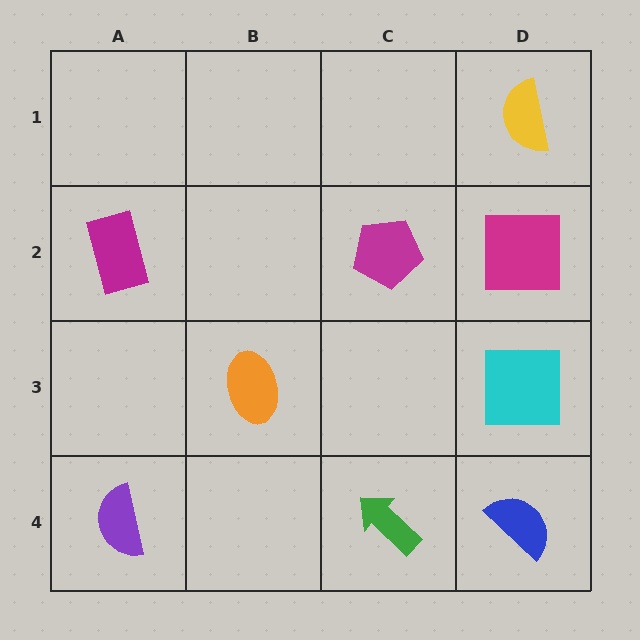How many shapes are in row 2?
3 shapes.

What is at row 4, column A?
A purple semicircle.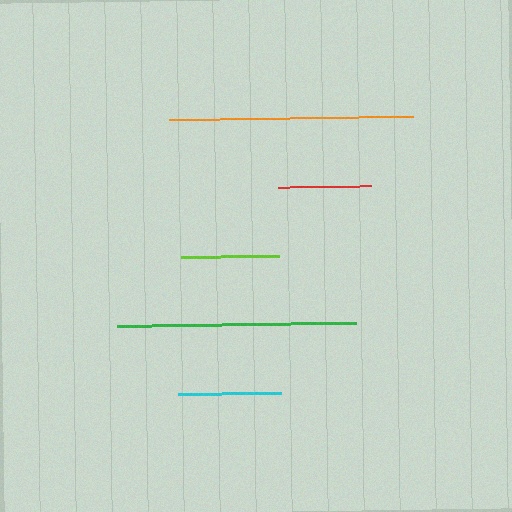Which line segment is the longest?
The orange line is the longest at approximately 245 pixels.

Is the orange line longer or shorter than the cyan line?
The orange line is longer than the cyan line.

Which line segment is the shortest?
The red line is the shortest at approximately 94 pixels.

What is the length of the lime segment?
The lime segment is approximately 99 pixels long.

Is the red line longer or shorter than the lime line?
The lime line is longer than the red line.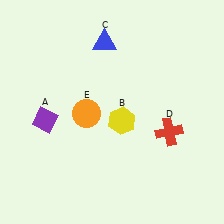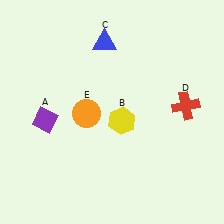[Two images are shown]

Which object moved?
The red cross (D) moved up.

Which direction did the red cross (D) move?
The red cross (D) moved up.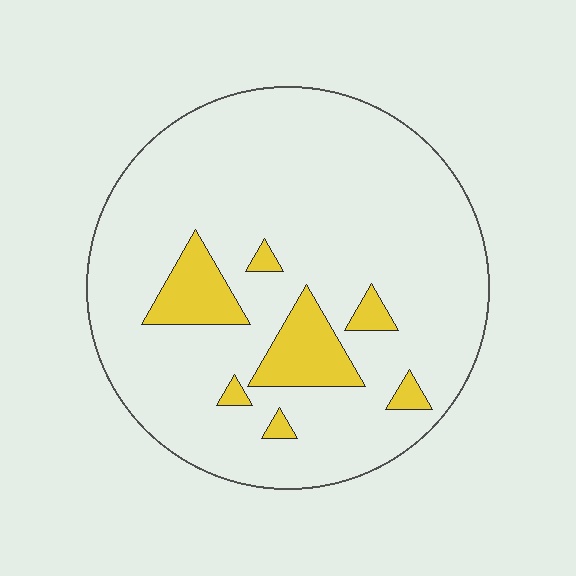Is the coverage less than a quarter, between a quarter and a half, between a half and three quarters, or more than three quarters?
Less than a quarter.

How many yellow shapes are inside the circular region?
7.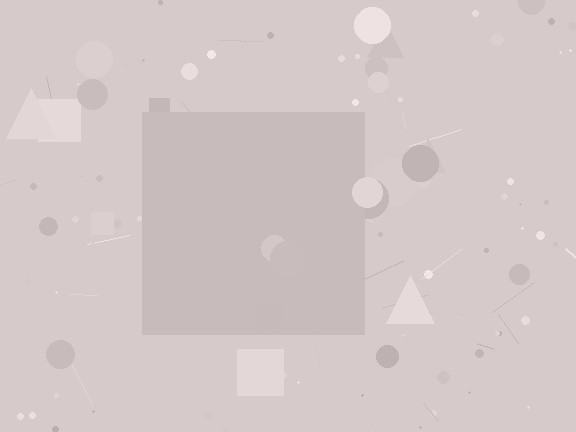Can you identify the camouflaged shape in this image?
The camouflaged shape is a square.